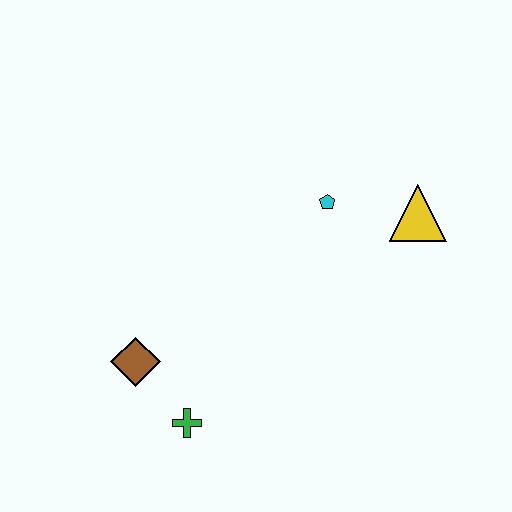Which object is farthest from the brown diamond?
The yellow triangle is farthest from the brown diamond.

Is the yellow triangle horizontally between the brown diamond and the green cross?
No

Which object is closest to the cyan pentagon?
The yellow triangle is closest to the cyan pentagon.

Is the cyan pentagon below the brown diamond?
No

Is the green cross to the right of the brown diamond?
Yes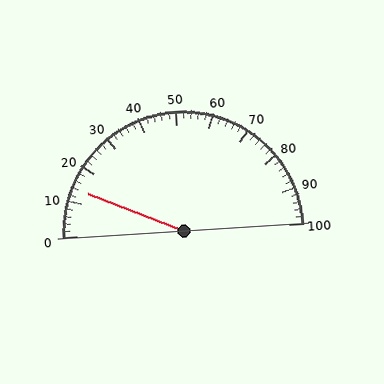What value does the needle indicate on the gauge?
The needle indicates approximately 14.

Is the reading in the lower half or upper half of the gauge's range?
The reading is in the lower half of the range (0 to 100).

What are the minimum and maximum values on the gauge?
The gauge ranges from 0 to 100.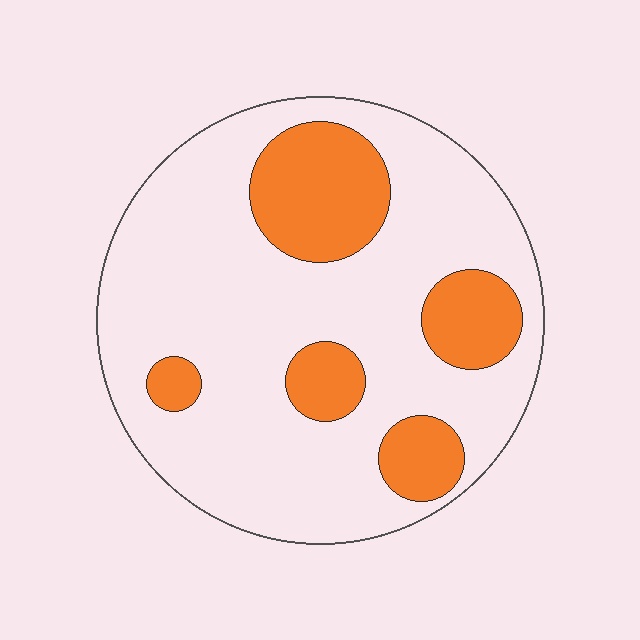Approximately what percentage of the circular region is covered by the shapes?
Approximately 25%.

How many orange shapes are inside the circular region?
5.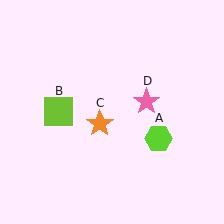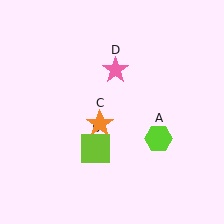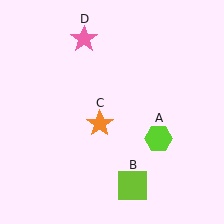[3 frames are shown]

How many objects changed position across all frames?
2 objects changed position: lime square (object B), pink star (object D).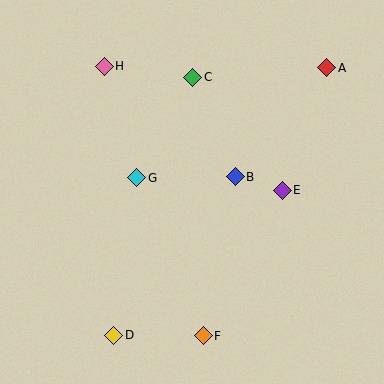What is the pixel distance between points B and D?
The distance between B and D is 200 pixels.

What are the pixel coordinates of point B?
Point B is at (235, 177).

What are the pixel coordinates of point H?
Point H is at (104, 66).